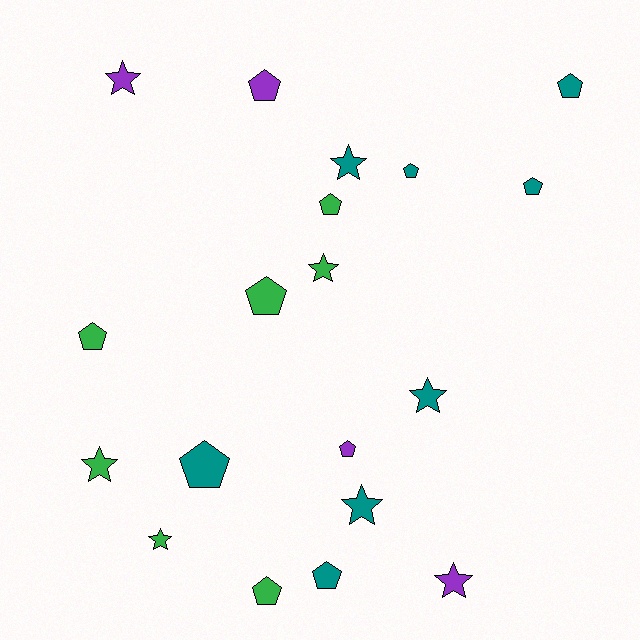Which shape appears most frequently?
Pentagon, with 11 objects.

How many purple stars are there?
There are 2 purple stars.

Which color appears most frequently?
Teal, with 8 objects.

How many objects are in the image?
There are 19 objects.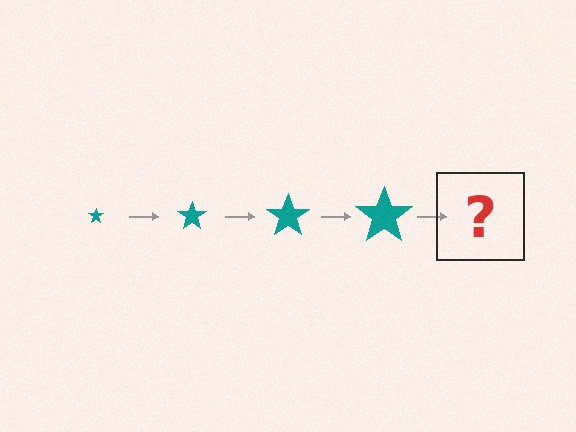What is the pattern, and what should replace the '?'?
The pattern is that the star gets progressively larger each step. The '?' should be a teal star, larger than the previous one.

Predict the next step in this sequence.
The next step is a teal star, larger than the previous one.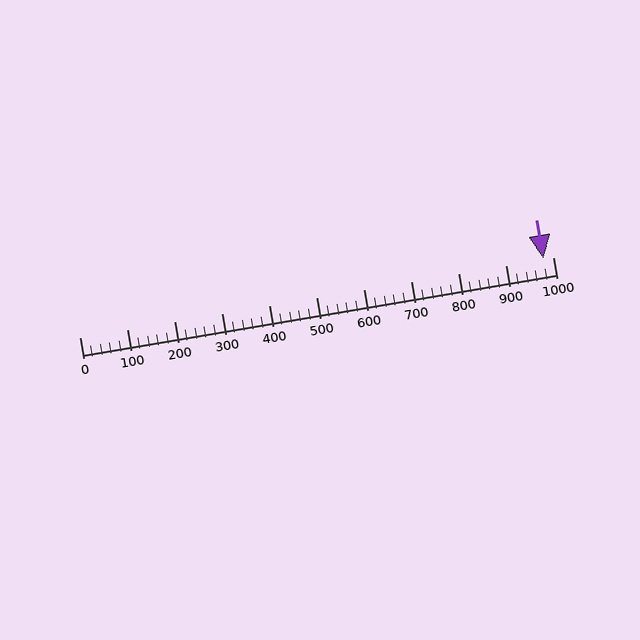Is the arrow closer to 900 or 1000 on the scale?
The arrow is closer to 1000.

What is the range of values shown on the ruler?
The ruler shows values from 0 to 1000.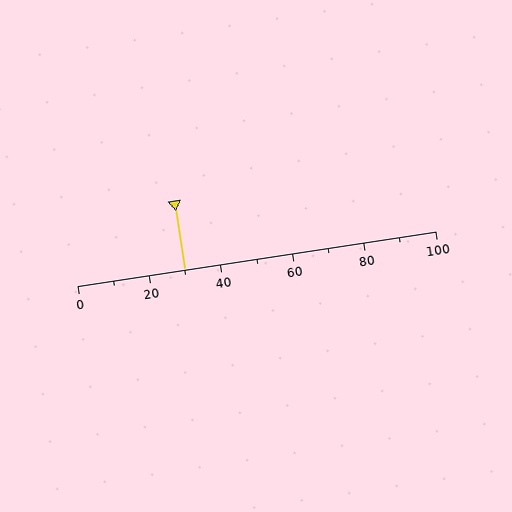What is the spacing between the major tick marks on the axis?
The major ticks are spaced 20 apart.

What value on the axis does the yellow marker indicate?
The marker indicates approximately 30.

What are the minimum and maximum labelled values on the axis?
The axis runs from 0 to 100.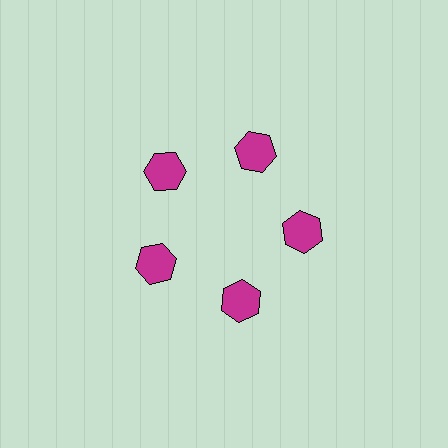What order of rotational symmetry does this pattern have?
This pattern has 5-fold rotational symmetry.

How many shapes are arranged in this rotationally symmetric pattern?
There are 5 shapes, arranged in 5 groups of 1.